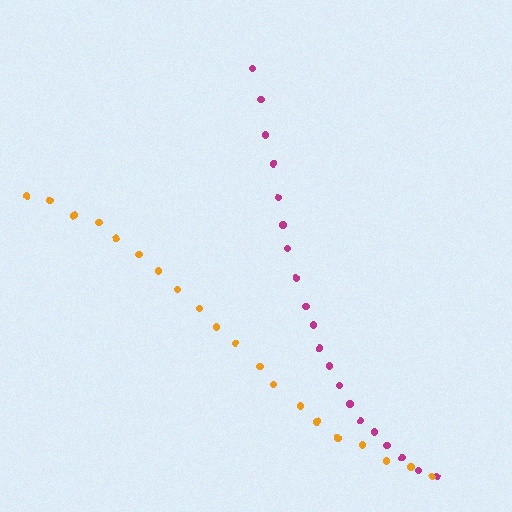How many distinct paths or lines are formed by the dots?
There are 2 distinct paths.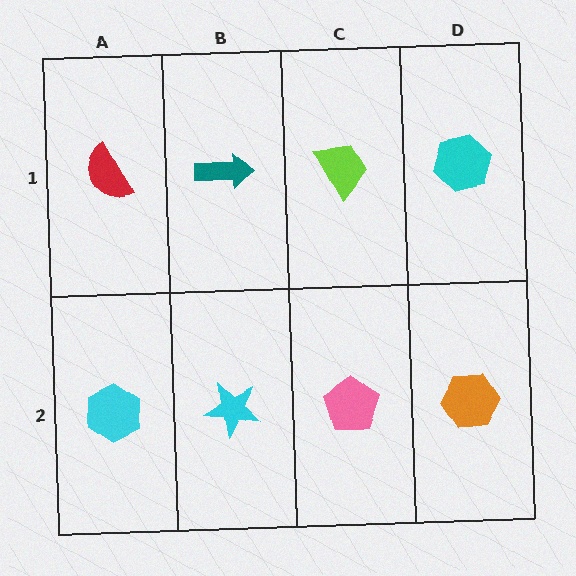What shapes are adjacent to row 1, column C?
A pink pentagon (row 2, column C), a teal arrow (row 1, column B), a cyan hexagon (row 1, column D).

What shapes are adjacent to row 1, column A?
A cyan hexagon (row 2, column A), a teal arrow (row 1, column B).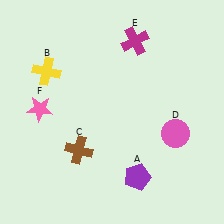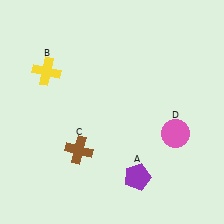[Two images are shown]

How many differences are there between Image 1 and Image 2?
There are 2 differences between the two images.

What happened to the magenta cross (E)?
The magenta cross (E) was removed in Image 2. It was in the top-right area of Image 1.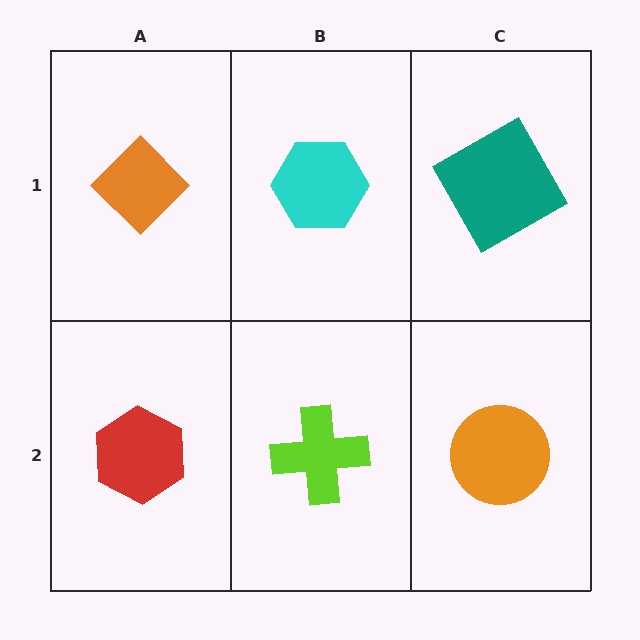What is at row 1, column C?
A teal square.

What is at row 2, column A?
A red hexagon.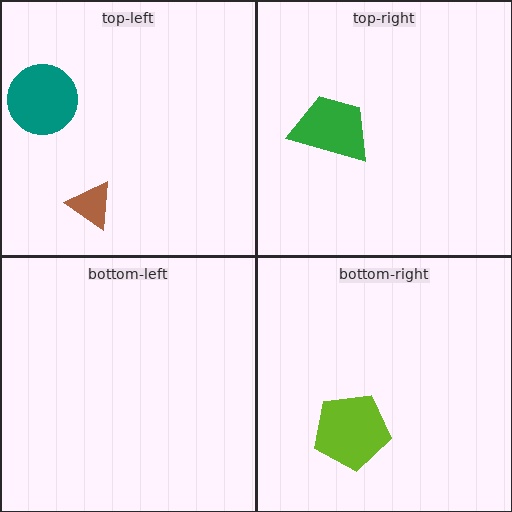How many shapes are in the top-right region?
1.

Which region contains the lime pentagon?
The bottom-right region.